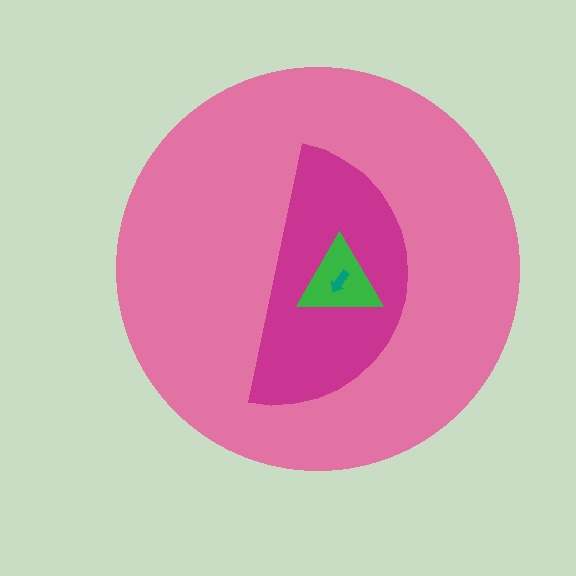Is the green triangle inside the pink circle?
Yes.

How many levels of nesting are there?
4.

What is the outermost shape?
The pink circle.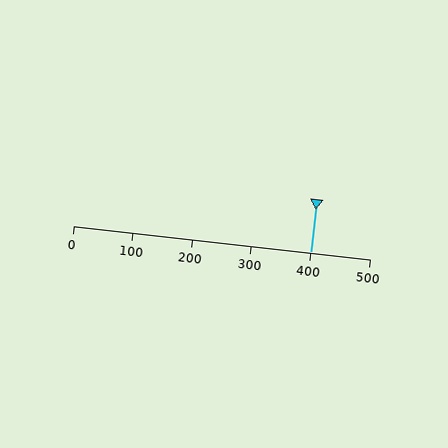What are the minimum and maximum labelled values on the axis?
The axis runs from 0 to 500.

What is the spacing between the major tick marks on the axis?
The major ticks are spaced 100 apart.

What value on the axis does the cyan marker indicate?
The marker indicates approximately 400.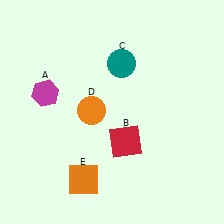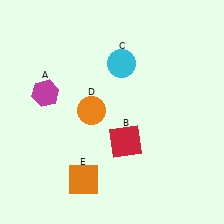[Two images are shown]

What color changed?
The circle (C) changed from teal in Image 1 to cyan in Image 2.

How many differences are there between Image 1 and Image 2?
There is 1 difference between the two images.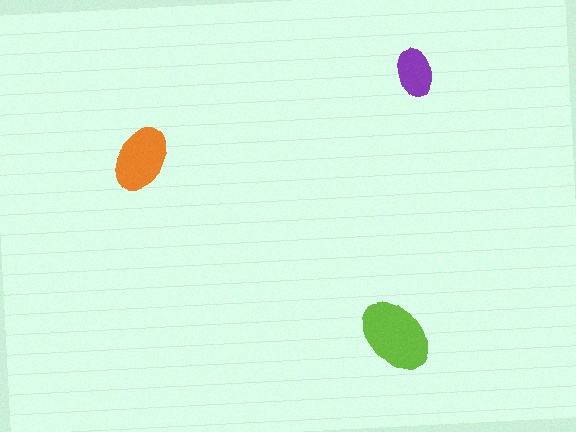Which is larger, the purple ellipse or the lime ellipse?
The lime one.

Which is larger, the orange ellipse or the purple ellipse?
The orange one.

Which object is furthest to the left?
The orange ellipse is leftmost.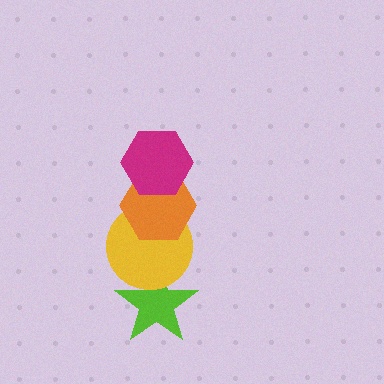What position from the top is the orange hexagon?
The orange hexagon is 2nd from the top.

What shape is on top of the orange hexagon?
The magenta hexagon is on top of the orange hexagon.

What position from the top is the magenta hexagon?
The magenta hexagon is 1st from the top.